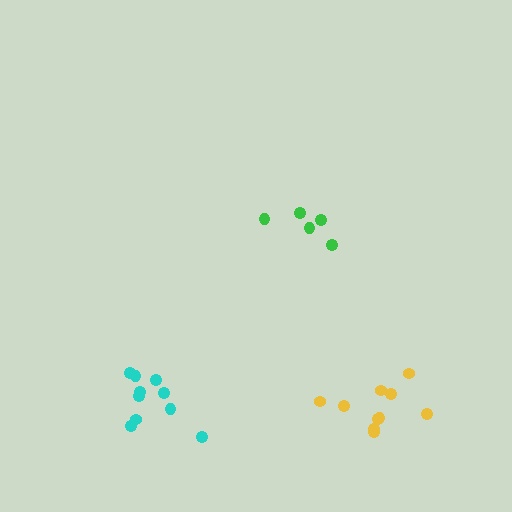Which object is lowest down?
The yellow cluster is bottommost.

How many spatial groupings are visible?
There are 3 spatial groupings.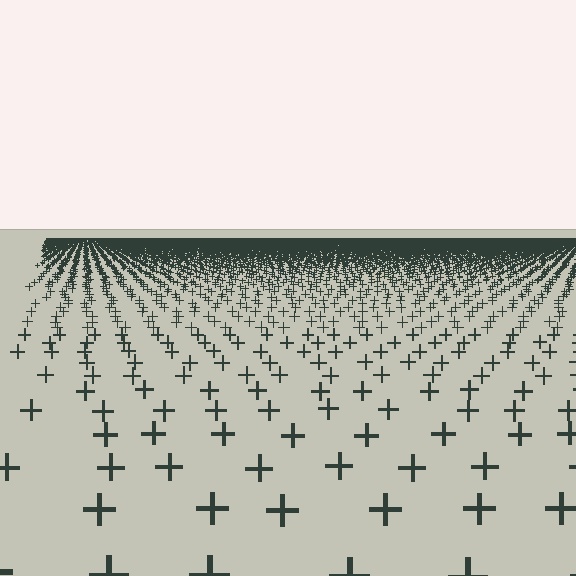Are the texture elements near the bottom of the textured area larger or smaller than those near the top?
Larger. Near the bottom, elements are closer to the viewer and appear at a bigger on-screen size.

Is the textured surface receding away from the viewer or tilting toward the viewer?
The surface is receding away from the viewer. Texture elements get smaller and denser toward the top.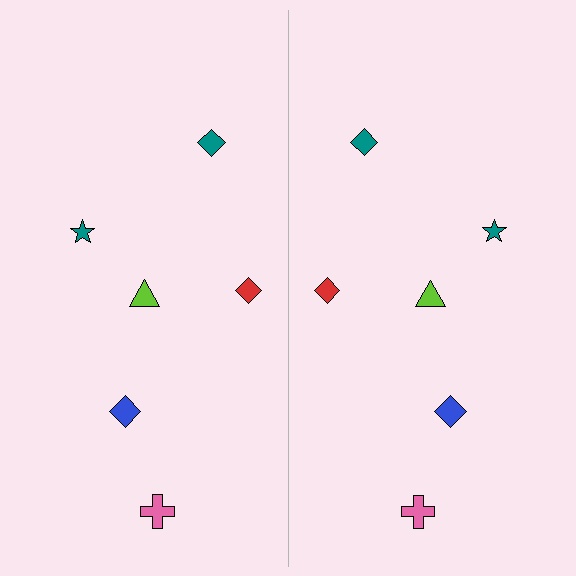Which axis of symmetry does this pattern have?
The pattern has a vertical axis of symmetry running through the center of the image.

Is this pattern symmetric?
Yes, this pattern has bilateral (reflection) symmetry.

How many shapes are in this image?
There are 12 shapes in this image.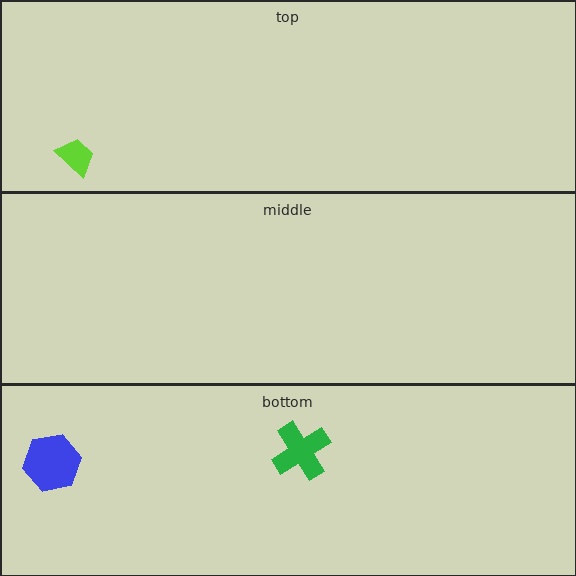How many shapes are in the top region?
1.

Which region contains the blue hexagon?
The bottom region.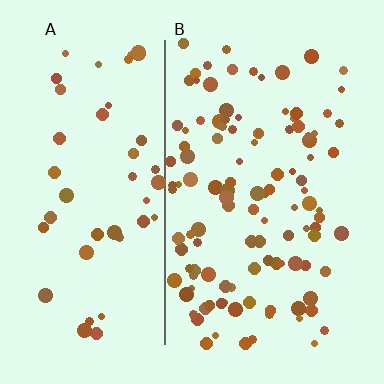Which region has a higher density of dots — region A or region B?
B (the right).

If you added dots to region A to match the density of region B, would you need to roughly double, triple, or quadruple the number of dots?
Approximately double.